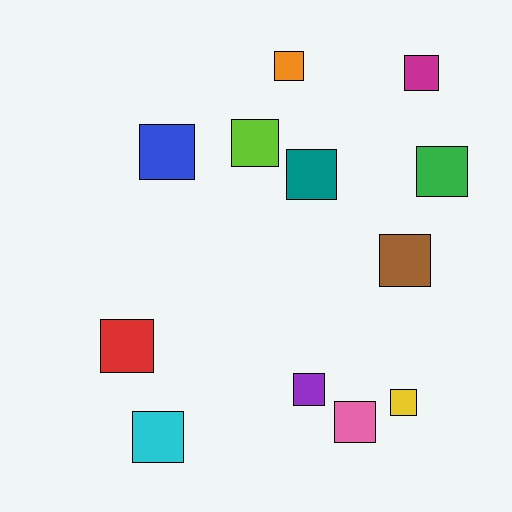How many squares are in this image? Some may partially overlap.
There are 12 squares.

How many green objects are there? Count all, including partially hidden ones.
There is 1 green object.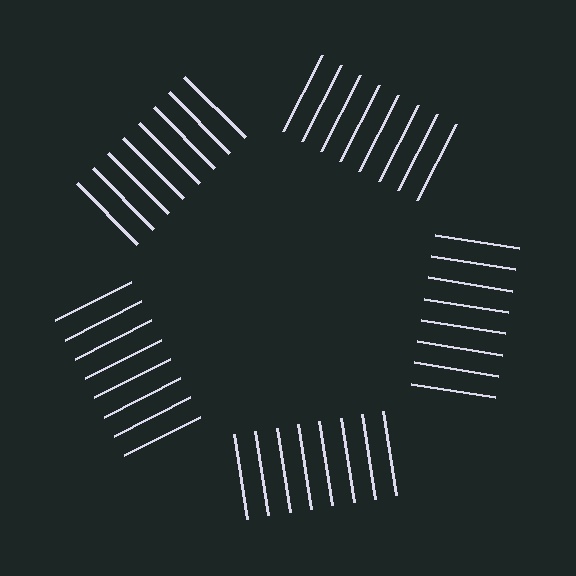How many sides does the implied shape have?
5 sides — the line-ends trace a pentagon.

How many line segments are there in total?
40 — 8 along each of the 5 edges.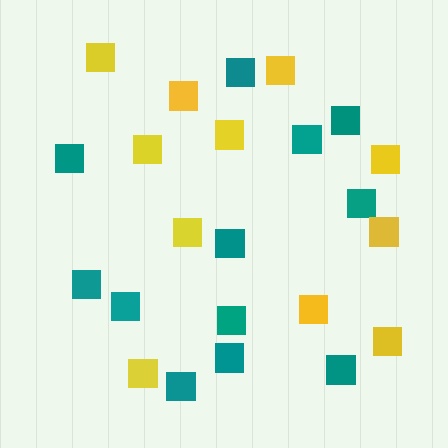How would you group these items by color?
There are 2 groups: one group of teal squares (12) and one group of yellow squares (11).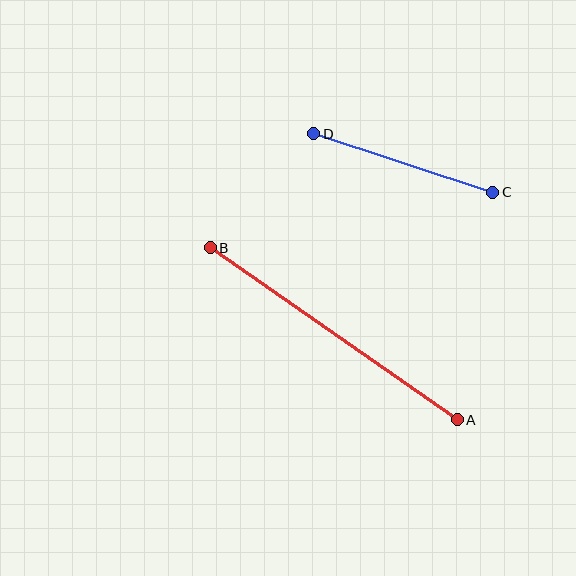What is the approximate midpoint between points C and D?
The midpoint is at approximately (403, 163) pixels.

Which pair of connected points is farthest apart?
Points A and B are farthest apart.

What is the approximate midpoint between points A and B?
The midpoint is at approximately (334, 334) pixels.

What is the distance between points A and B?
The distance is approximately 301 pixels.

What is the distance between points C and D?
The distance is approximately 188 pixels.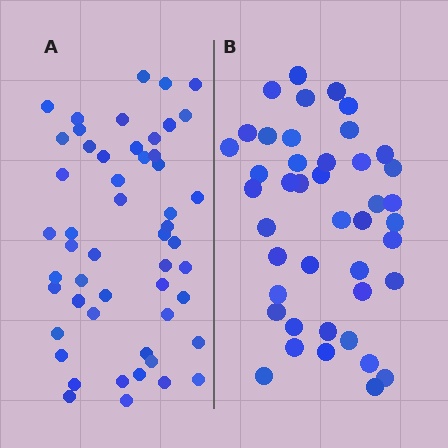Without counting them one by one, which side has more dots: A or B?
Region A (the left region) has more dots.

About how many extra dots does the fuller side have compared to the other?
Region A has roughly 8 or so more dots than region B.